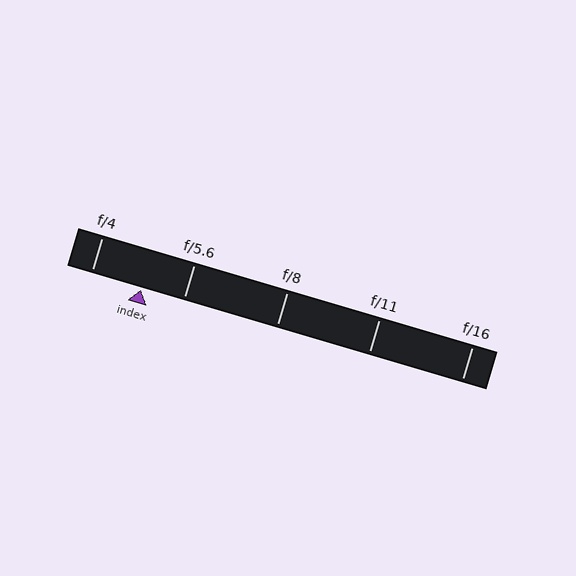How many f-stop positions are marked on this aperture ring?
There are 5 f-stop positions marked.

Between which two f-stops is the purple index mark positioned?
The index mark is between f/4 and f/5.6.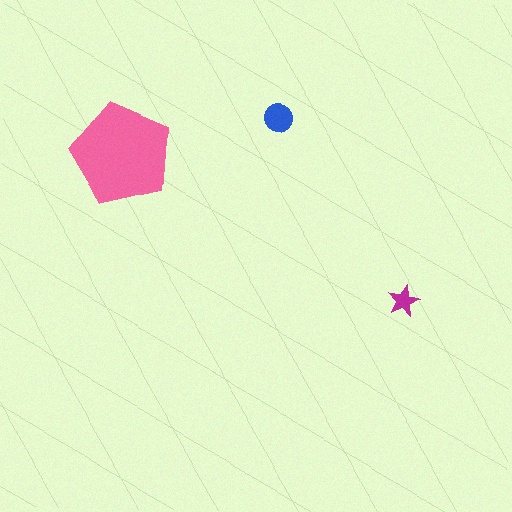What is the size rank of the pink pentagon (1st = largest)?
1st.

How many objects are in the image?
There are 3 objects in the image.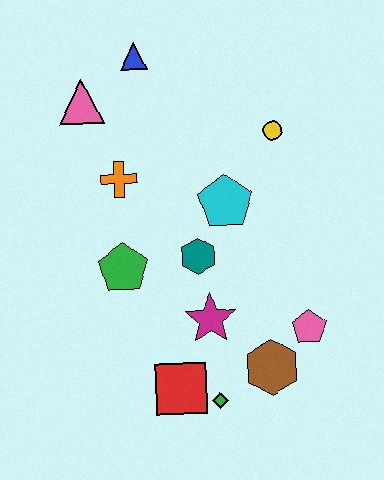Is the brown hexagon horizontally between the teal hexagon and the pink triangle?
No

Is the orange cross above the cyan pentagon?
Yes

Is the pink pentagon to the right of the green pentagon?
Yes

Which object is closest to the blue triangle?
The pink triangle is closest to the blue triangle.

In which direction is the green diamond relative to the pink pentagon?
The green diamond is to the left of the pink pentagon.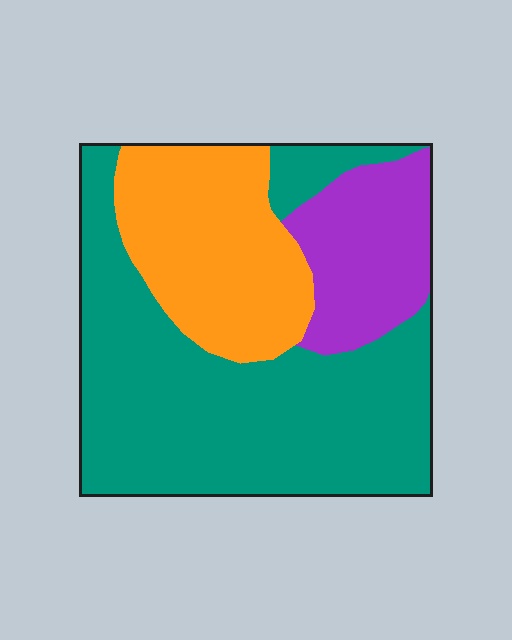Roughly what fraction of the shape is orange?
Orange takes up between a quarter and a half of the shape.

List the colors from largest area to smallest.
From largest to smallest: teal, orange, purple.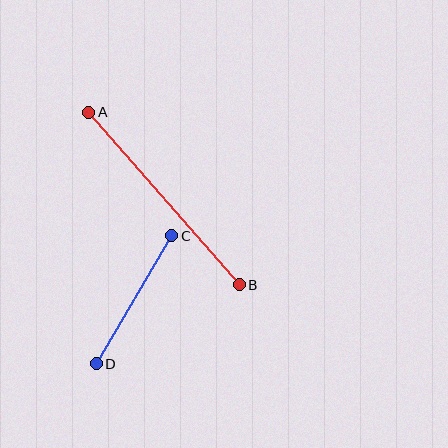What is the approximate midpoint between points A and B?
The midpoint is at approximately (164, 198) pixels.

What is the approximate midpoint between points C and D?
The midpoint is at approximately (134, 300) pixels.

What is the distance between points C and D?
The distance is approximately 149 pixels.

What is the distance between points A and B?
The distance is approximately 229 pixels.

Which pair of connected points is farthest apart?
Points A and B are farthest apart.